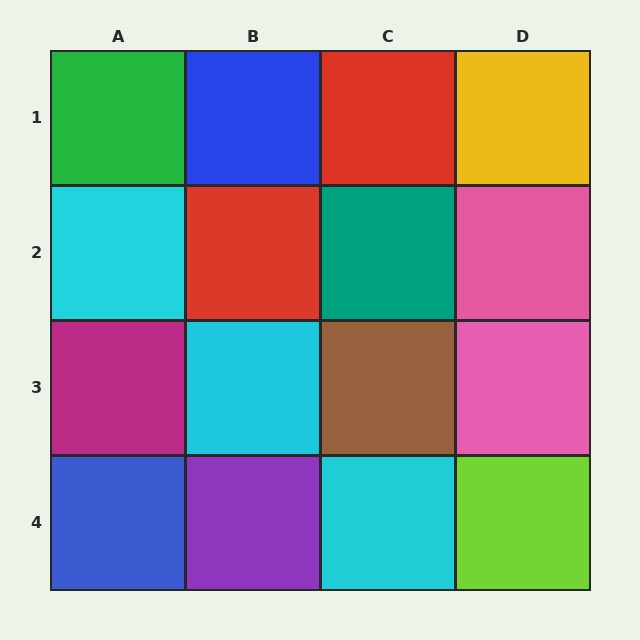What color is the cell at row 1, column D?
Yellow.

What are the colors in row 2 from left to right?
Cyan, red, teal, pink.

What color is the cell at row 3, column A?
Magenta.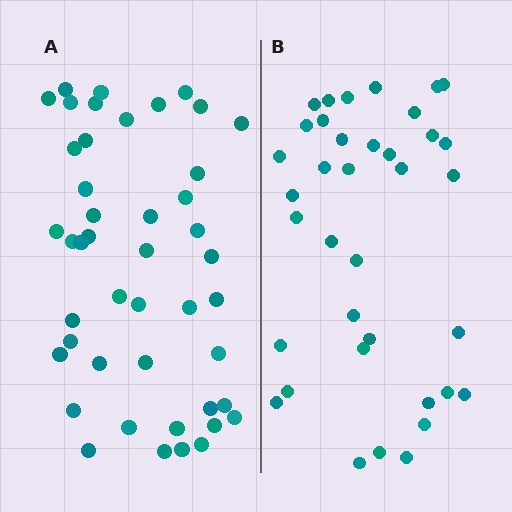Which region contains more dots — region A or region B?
Region A (the left region) has more dots.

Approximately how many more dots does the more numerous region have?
Region A has roughly 8 or so more dots than region B.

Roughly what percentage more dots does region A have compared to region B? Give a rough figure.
About 20% more.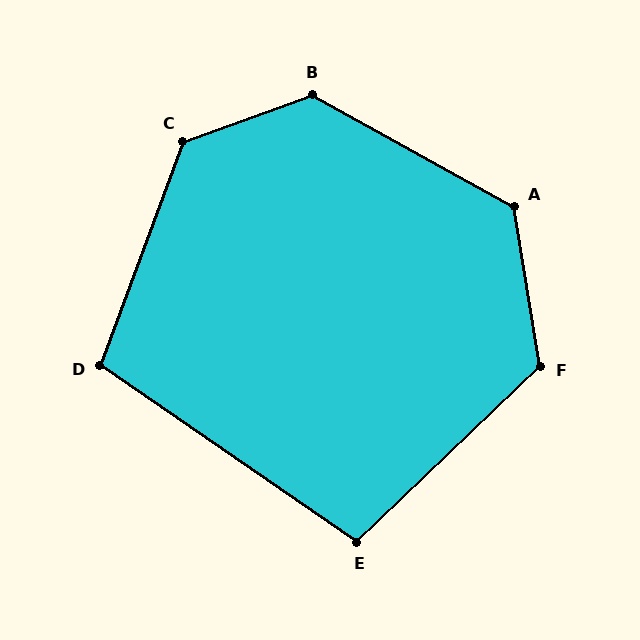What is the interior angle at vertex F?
Approximately 125 degrees (obtuse).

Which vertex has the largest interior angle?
B, at approximately 131 degrees.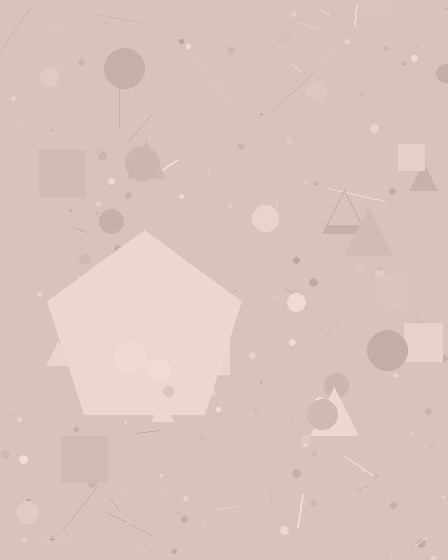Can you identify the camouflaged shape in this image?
The camouflaged shape is a pentagon.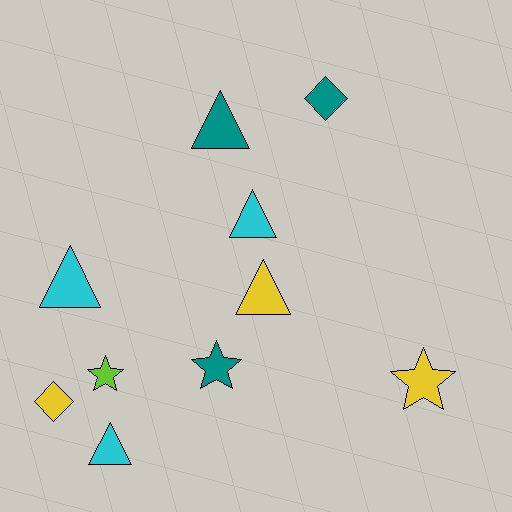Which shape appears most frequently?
Triangle, with 5 objects.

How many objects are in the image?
There are 10 objects.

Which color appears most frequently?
Yellow, with 3 objects.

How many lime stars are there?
There is 1 lime star.